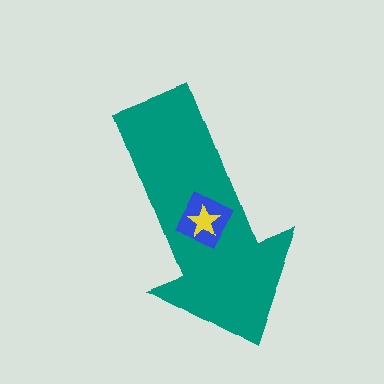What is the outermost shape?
The teal arrow.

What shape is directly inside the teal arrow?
The blue diamond.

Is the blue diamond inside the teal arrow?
Yes.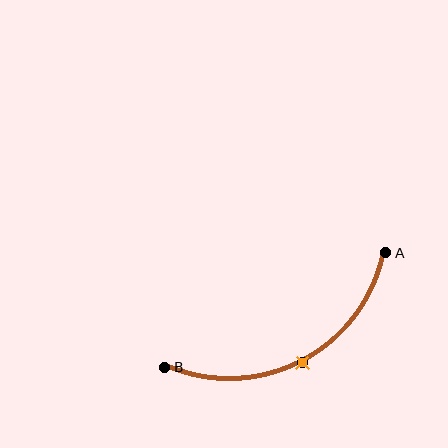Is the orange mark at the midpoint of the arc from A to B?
Yes. The orange mark lies on the arc at equal arc-length from both A and B — it is the arc midpoint.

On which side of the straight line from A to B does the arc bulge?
The arc bulges below the straight line connecting A and B.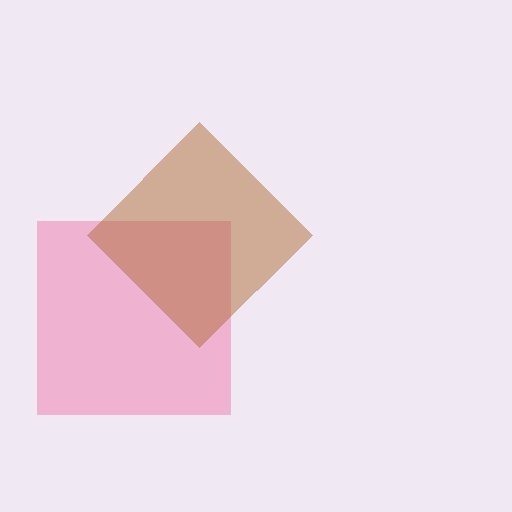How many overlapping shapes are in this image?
There are 2 overlapping shapes in the image.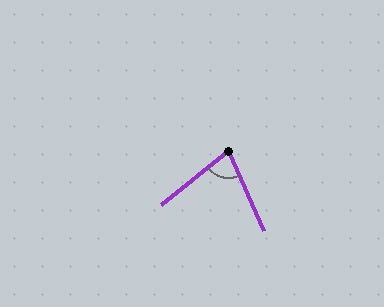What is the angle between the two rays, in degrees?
Approximately 75 degrees.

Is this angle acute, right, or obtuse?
It is acute.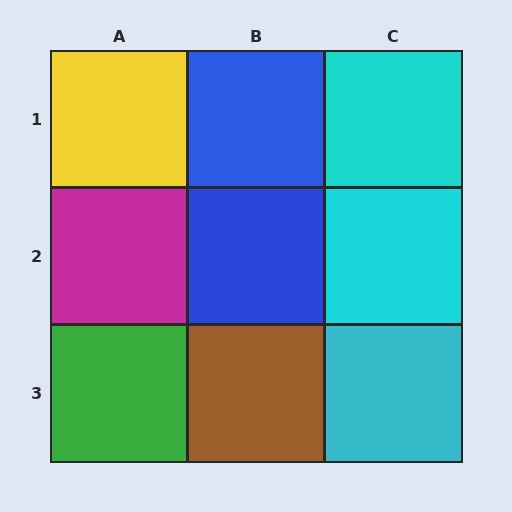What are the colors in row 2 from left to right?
Magenta, blue, cyan.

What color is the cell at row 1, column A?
Yellow.